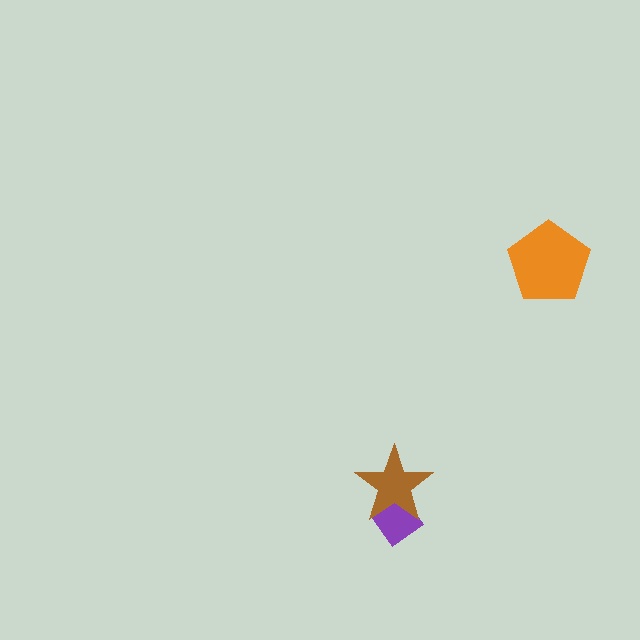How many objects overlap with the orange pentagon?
0 objects overlap with the orange pentagon.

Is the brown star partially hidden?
No, no other shape covers it.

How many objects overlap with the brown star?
1 object overlaps with the brown star.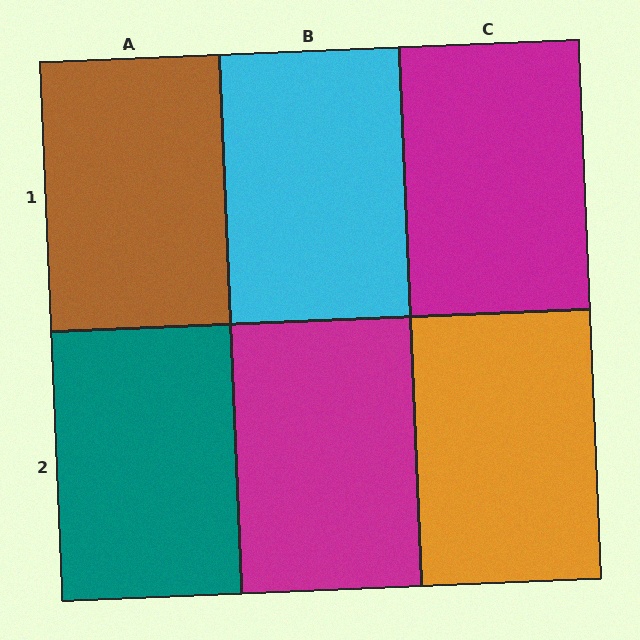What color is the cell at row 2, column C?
Orange.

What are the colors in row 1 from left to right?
Brown, cyan, magenta.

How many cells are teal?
1 cell is teal.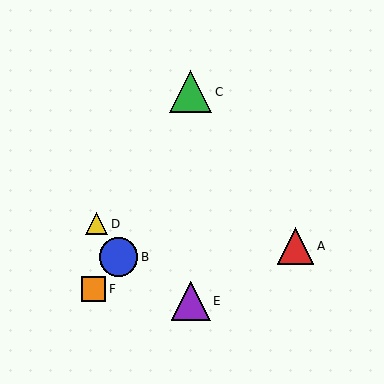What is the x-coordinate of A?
Object A is at x≈296.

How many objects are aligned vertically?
2 objects (C, E) are aligned vertically.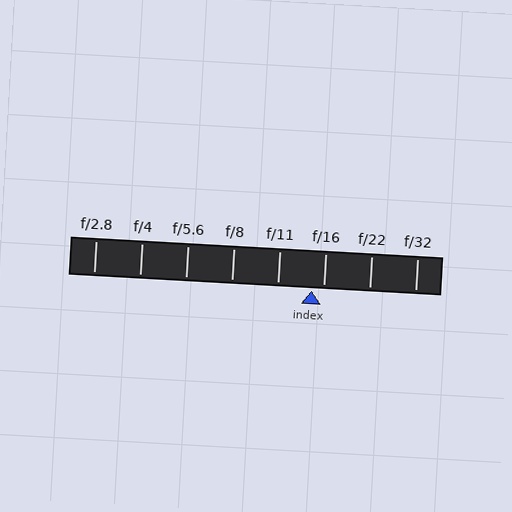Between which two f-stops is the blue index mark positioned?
The index mark is between f/11 and f/16.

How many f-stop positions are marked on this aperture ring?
There are 8 f-stop positions marked.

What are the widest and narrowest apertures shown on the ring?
The widest aperture shown is f/2.8 and the narrowest is f/32.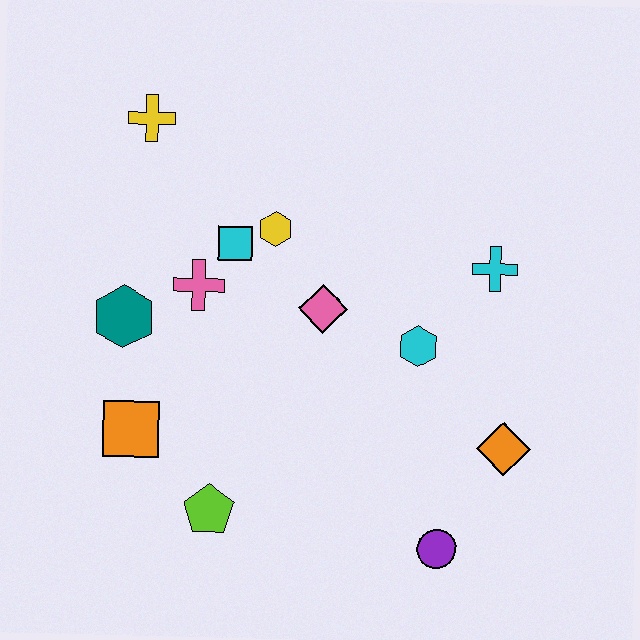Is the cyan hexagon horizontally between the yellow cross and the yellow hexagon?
No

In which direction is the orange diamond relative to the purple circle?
The orange diamond is above the purple circle.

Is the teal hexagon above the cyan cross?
No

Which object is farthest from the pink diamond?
The purple circle is farthest from the pink diamond.